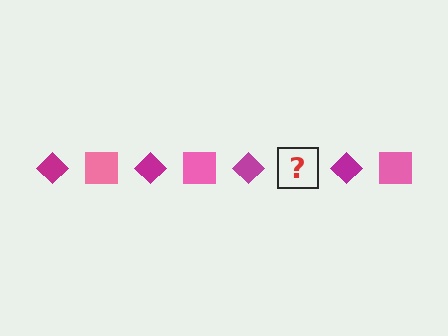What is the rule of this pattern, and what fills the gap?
The rule is that the pattern alternates between magenta diamond and pink square. The gap should be filled with a pink square.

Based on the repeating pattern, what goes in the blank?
The blank should be a pink square.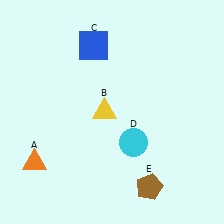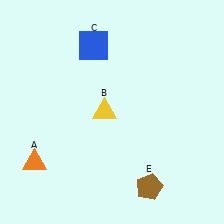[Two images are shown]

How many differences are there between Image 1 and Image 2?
There is 1 difference between the two images.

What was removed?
The cyan circle (D) was removed in Image 2.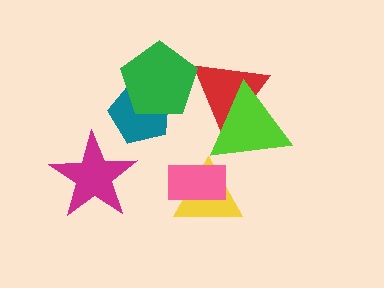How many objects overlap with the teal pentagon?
1 object overlaps with the teal pentagon.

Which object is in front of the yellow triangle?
The pink rectangle is in front of the yellow triangle.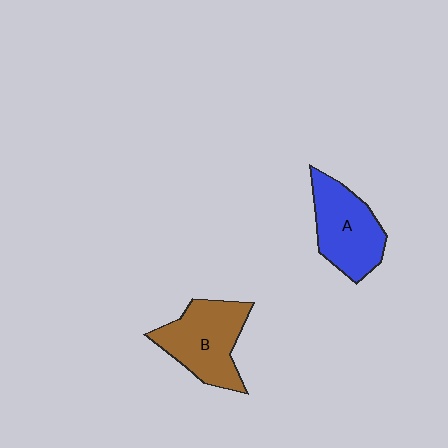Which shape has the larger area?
Shape B (brown).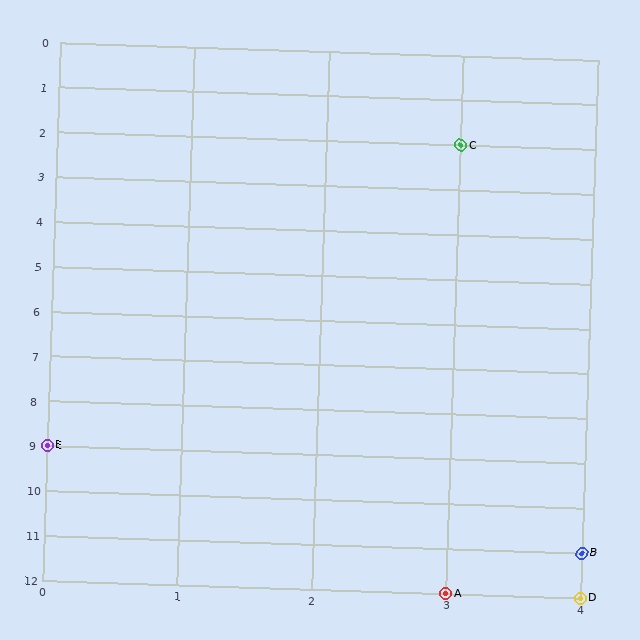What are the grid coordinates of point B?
Point B is at grid coordinates (4, 11).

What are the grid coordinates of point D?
Point D is at grid coordinates (4, 12).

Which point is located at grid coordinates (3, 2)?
Point C is at (3, 2).